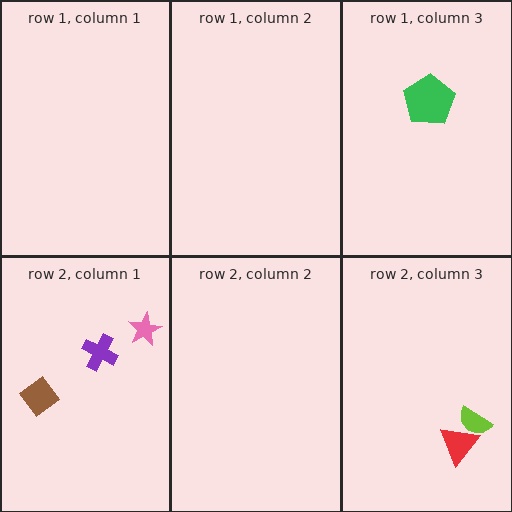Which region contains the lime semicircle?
The row 2, column 3 region.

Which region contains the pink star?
The row 2, column 1 region.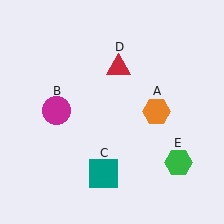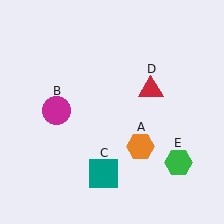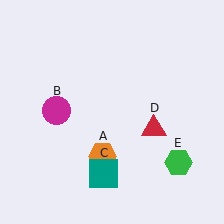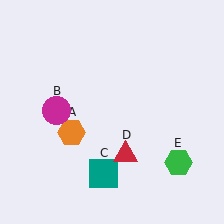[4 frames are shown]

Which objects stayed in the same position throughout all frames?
Magenta circle (object B) and teal square (object C) and green hexagon (object E) remained stationary.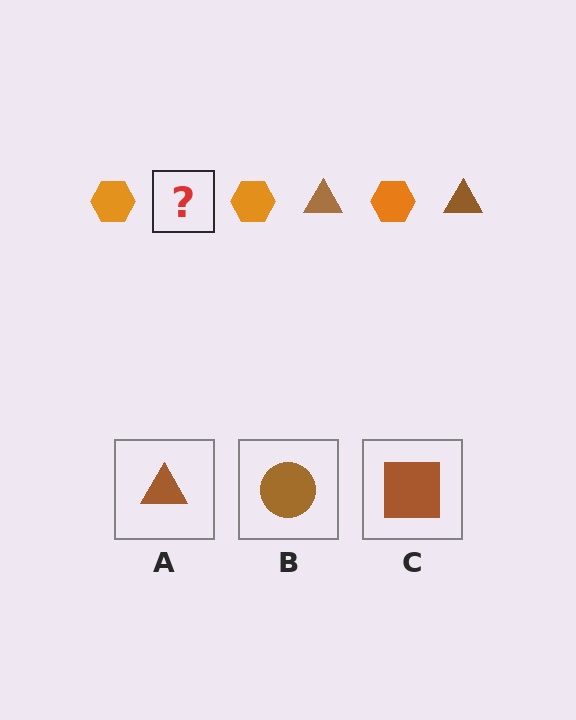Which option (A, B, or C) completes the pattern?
A.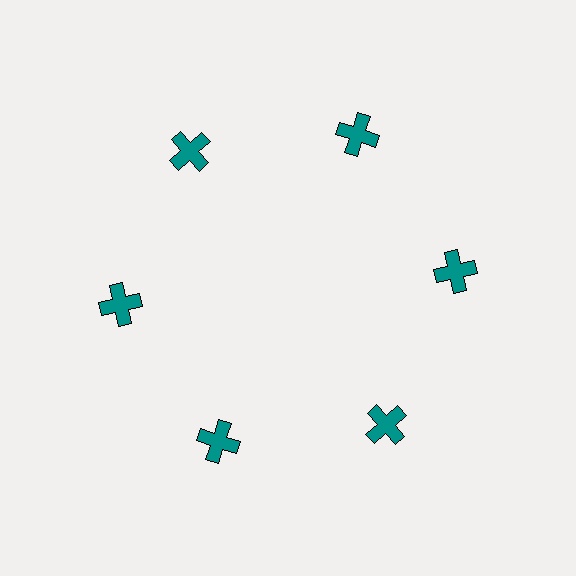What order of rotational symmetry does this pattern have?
This pattern has 6-fold rotational symmetry.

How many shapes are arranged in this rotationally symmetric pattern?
There are 6 shapes, arranged in 6 groups of 1.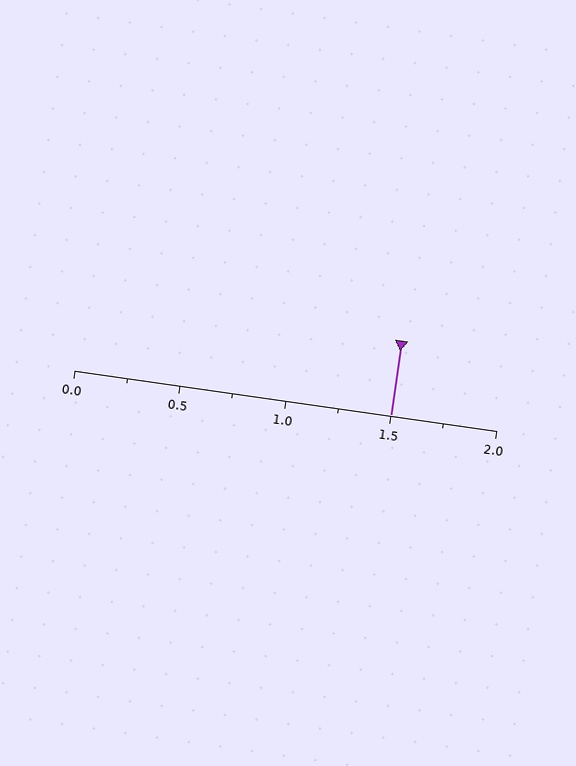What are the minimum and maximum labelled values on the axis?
The axis runs from 0.0 to 2.0.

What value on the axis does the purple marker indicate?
The marker indicates approximately 1.5.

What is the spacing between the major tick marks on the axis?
The major ticks are spaced 0.5 apart.